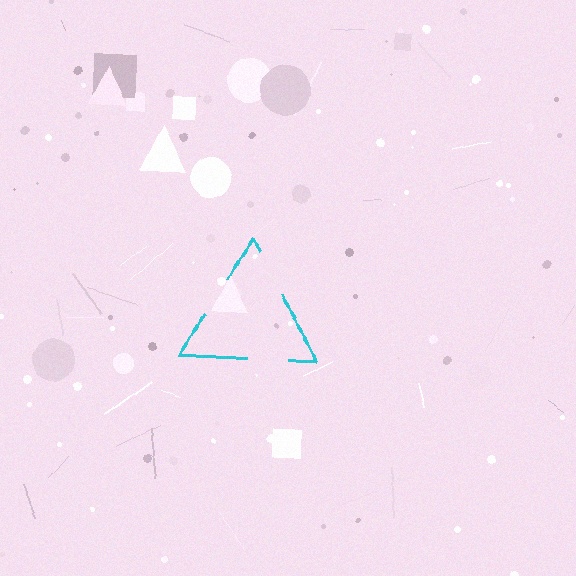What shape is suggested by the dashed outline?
The dashed outline suggests a triangle.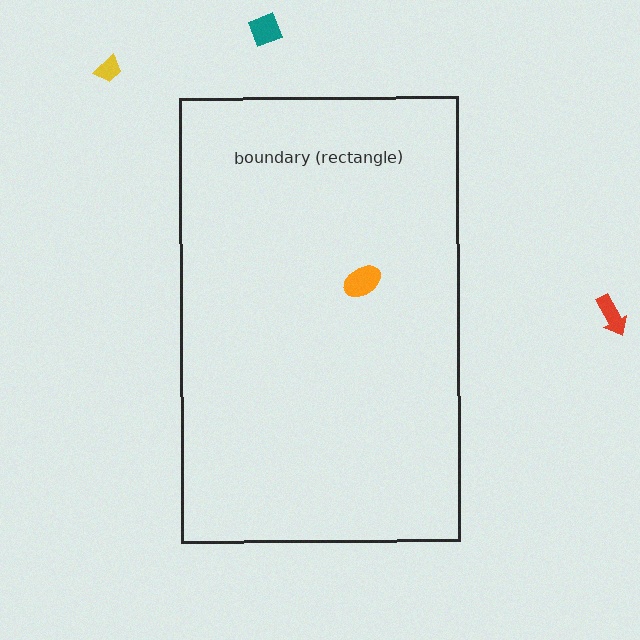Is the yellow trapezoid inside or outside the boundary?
Outside.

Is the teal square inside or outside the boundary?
Outside.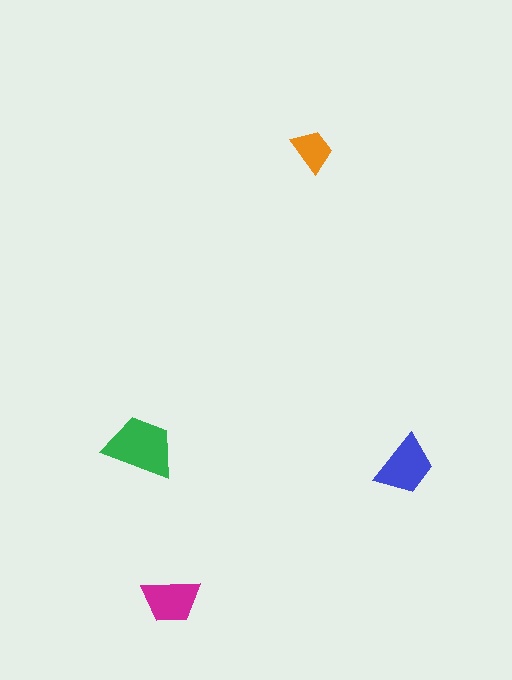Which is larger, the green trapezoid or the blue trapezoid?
The green one.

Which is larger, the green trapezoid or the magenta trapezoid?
The green one.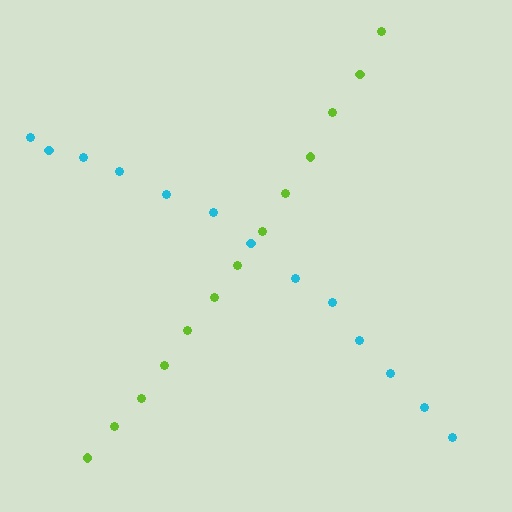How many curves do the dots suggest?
There are 2 distinct paths.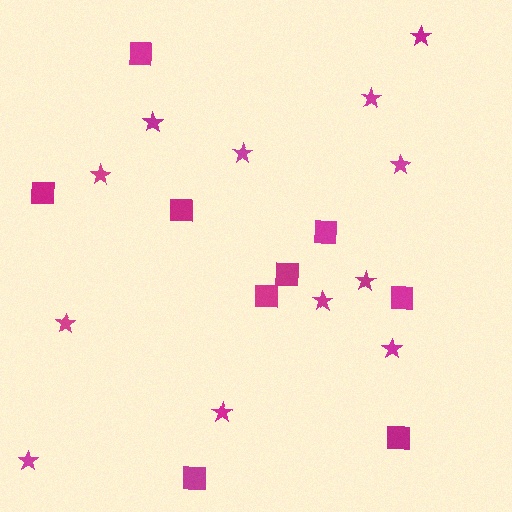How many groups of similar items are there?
There are 2 groups: one group of stars (12) and one group of squares (9).